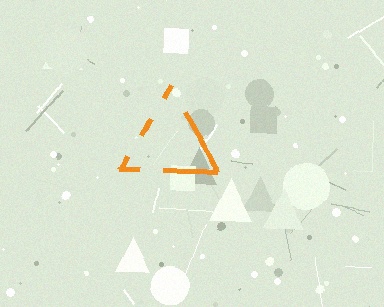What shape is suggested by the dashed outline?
The dashed outline suggests a triangle.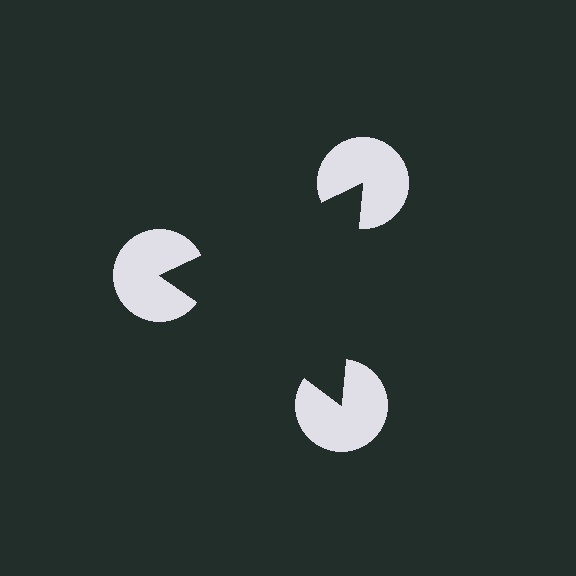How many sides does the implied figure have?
3 sides.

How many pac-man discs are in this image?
There are 3 — one at each vertex of the illusory triangle.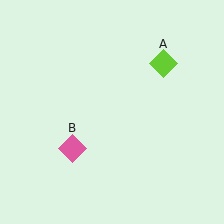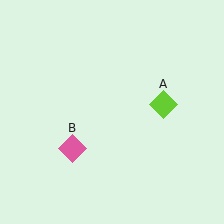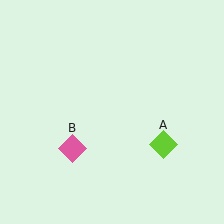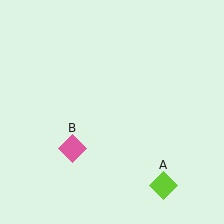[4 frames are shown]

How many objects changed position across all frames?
1 object changed position: lime diamond (object A).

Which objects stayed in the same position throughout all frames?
Pink diamond (object B) remained stationary.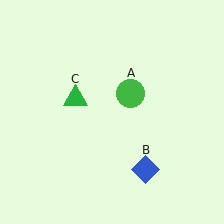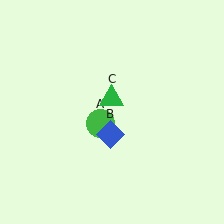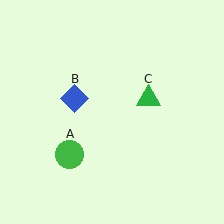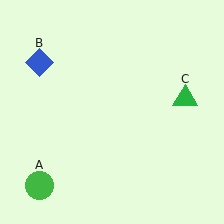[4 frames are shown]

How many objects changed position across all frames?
3 objects changed position: green circle (object A), blue diamond (object B), green triangle (object C).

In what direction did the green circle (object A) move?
The green circle (object A) moved down and to the left.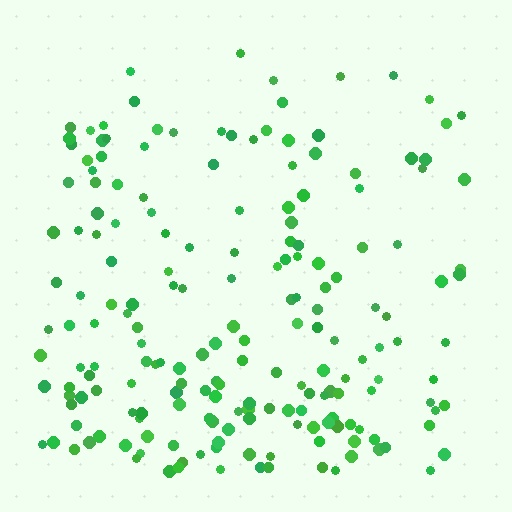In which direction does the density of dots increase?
From top to bottom, with the bottom side densest.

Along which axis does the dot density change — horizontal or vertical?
Vertical.